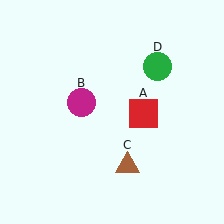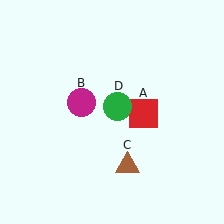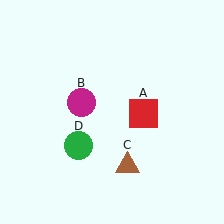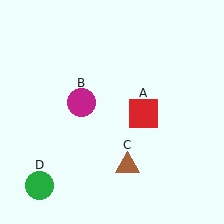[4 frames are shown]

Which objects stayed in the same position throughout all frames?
Red square (object A) and magenta circle (object B) and brown triangle (object C) remained stationary.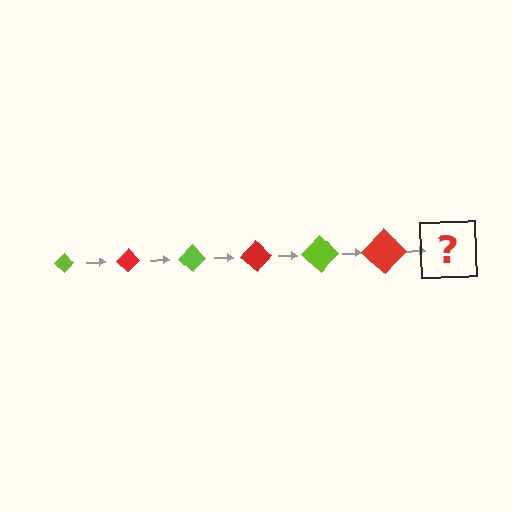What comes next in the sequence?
The next element should be a lime diamond, larger than the previous one.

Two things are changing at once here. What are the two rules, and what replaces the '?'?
The two rules are that the diamond grows larger each step and the color cycles through lime and red. The '?' should be a lime diamond, larger than the previous one.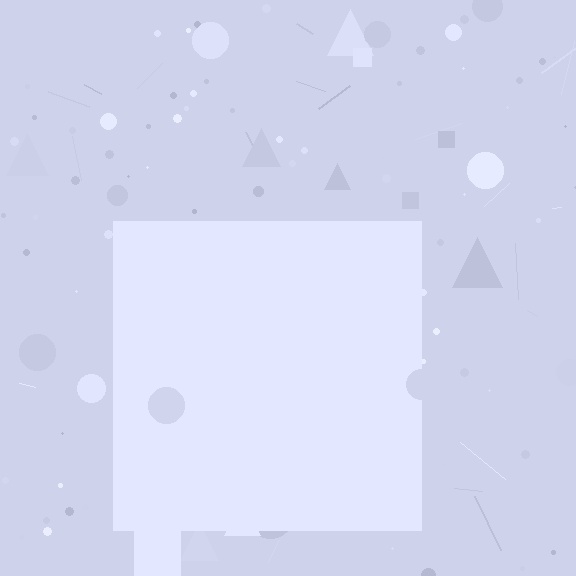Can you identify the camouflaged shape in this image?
The camouflaged shape is a square.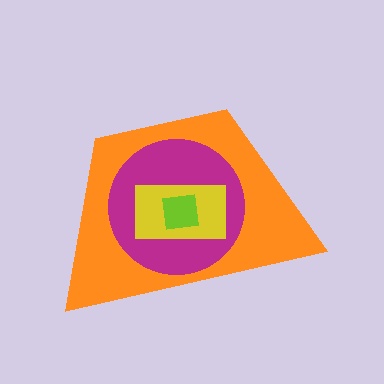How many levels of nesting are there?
4.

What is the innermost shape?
The lime square.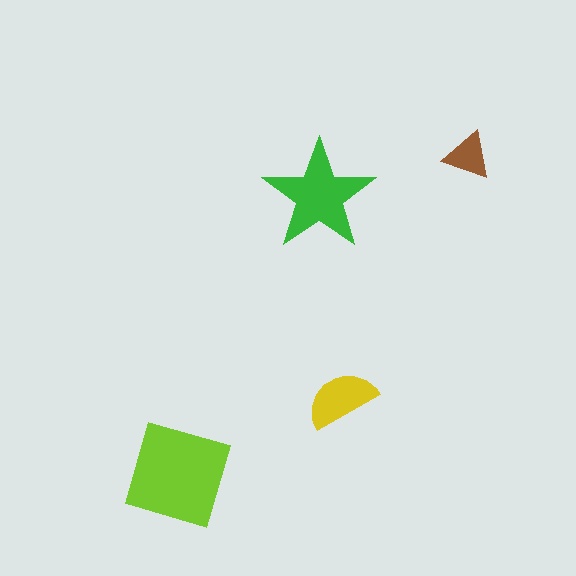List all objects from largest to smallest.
The lime square, the green star, the yellow semicircle, the brown triangle.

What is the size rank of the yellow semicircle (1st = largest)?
3rd.